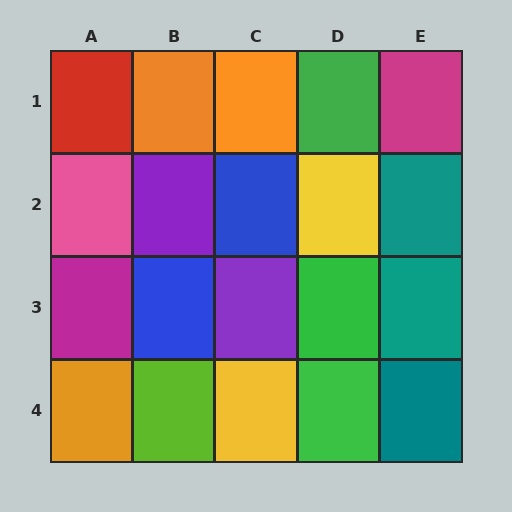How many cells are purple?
2 cells are purple.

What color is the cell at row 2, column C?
Blue.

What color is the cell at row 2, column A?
Pink.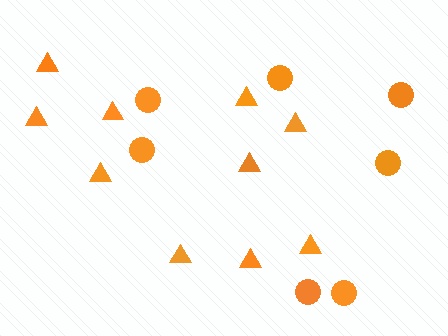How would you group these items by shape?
There are 2 groups: one group of triangles (10) and one group of circles (7).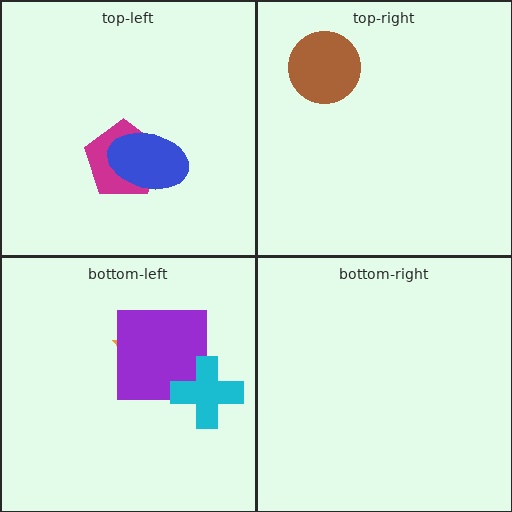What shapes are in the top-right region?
The brown circle.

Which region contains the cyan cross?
The bottom-left region.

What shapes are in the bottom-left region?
The orange triangle, the purple square, the cyan cross.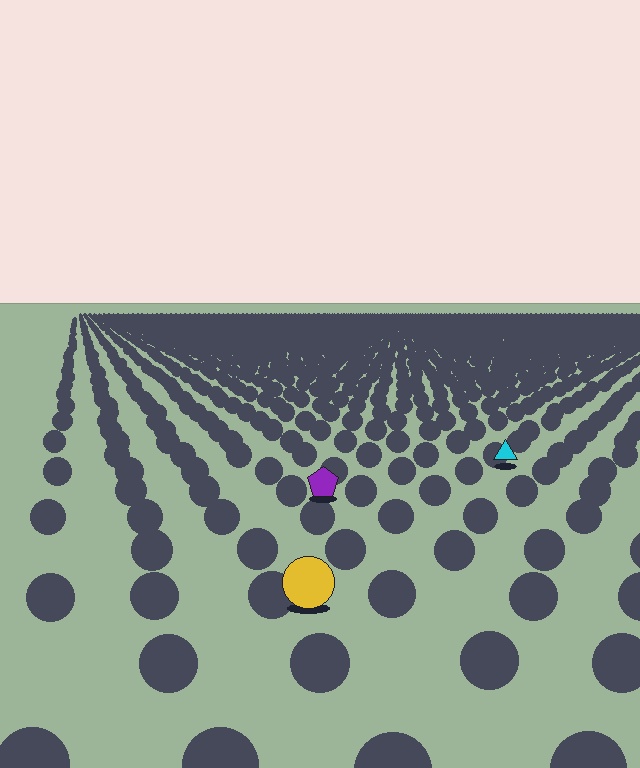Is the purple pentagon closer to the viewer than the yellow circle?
No. The yellow circle is closer — you can tell from the texture gradient: the ground texture is coarser near it.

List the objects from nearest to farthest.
From nearest to farthest: the yellow circle, the purple pentagon, the cyan triangle.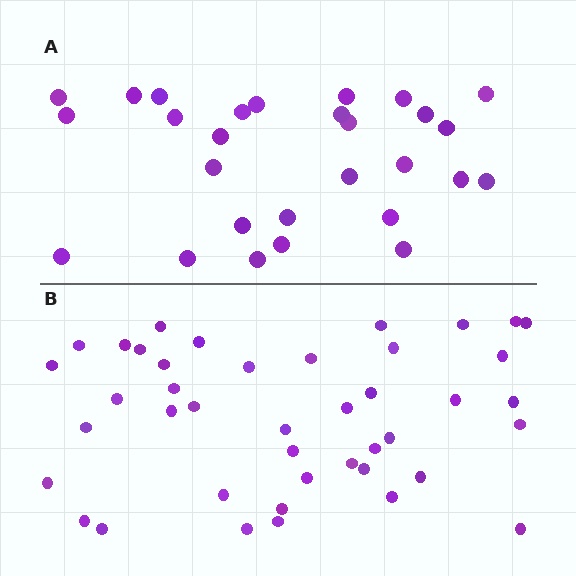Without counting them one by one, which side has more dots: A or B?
Region B (the bottom region) has more dots.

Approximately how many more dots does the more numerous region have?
Region B has approximately 15 more dots than region A.